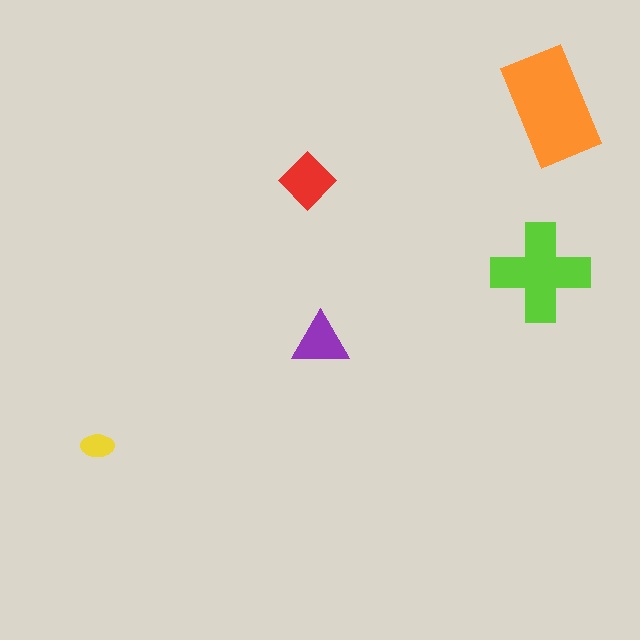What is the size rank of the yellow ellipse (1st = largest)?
5th.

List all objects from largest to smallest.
The orange rectangle, the lime cross, the red diamond, the purple triangle, the yellow ellipse.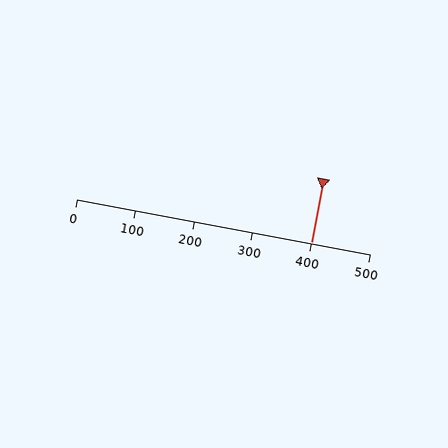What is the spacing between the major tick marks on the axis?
The major ticks are spaced 100 apart.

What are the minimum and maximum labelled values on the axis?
The axis runs from 0 to 500.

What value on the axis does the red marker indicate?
The marker indicates approximately 400.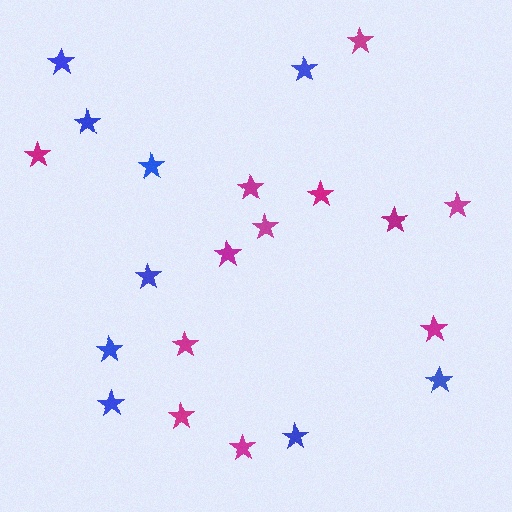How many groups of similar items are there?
There are 2 groups: one group of magenta stars (12) and one group of blue stars (9).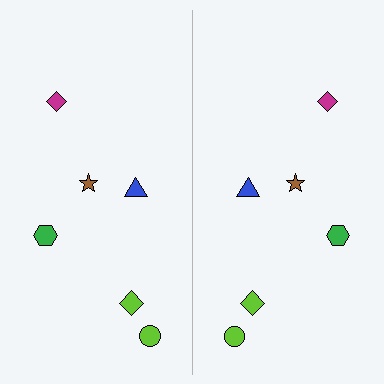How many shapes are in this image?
There are 12 shapes in this image.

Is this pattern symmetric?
Yes, this pattern has bilateral (reflection) symmetry.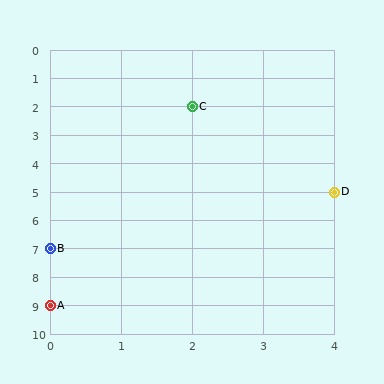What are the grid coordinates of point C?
Point C is at grid coordinates (2, 2).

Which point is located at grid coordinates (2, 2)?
Point C is at (2, 2).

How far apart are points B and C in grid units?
Points B and C are 2 columns and 5 rows apart (about 5.4 grid units diagonally).